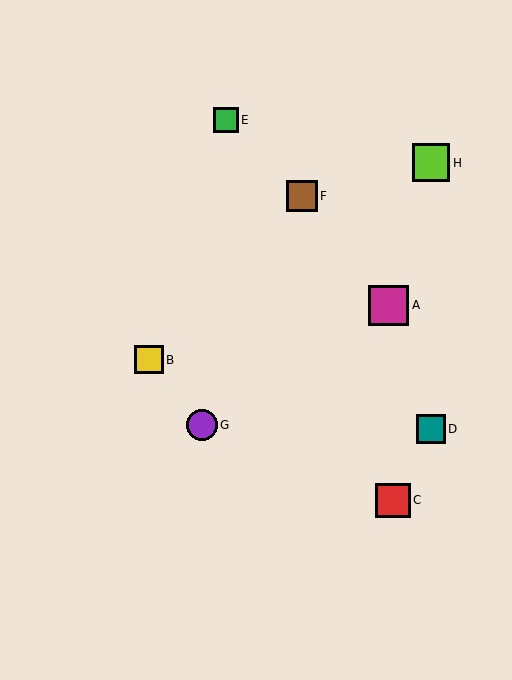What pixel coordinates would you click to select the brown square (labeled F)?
Click at (302, 196) to select the brown square F.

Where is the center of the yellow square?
The center of the yellow square is at (149, 360).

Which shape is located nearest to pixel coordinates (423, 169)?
The lime square (labeled H) at (431, 163) is nearest to that location.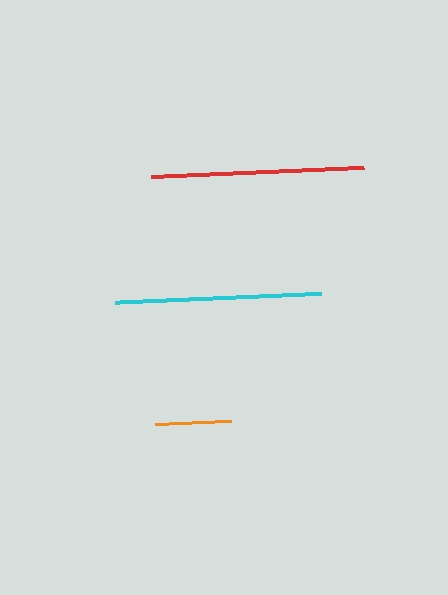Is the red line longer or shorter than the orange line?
The red line is longer than the orange line.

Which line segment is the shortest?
The orange line is the shortest at approximately 76 pixels.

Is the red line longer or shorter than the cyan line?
The red line is longer than the cyan line.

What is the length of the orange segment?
The orange segment is approximately 76 pixels long.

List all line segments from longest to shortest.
From longest to shortest: red, cyan, orange.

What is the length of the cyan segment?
The cyan segment is approximately 206 pixels long.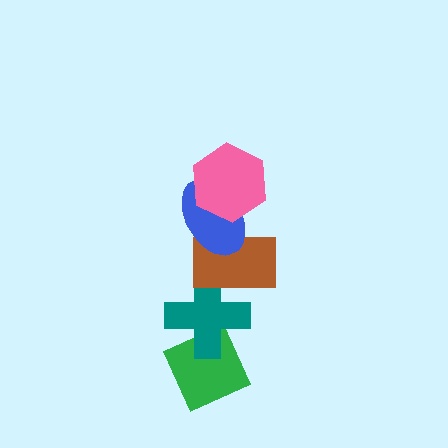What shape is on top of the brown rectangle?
The blue ellipse is on top of the brown rectangle.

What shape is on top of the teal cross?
The brown rectangle is on top of the teal cross.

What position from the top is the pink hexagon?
The pink hexagon is 1st from the top.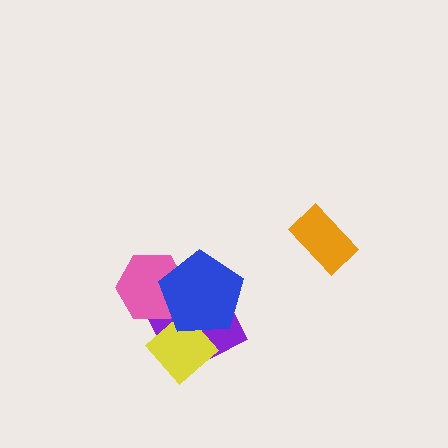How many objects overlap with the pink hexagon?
2 objects overlap with the pink hexagon.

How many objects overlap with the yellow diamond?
2 objects overlap with the yellow diamond.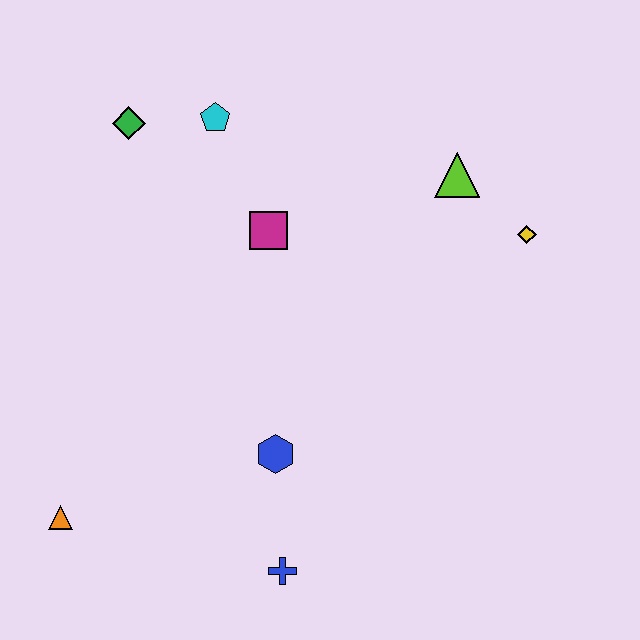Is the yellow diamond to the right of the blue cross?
Yes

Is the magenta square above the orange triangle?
Yes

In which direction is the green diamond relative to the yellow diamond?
The green diamond is to the left of the yellow diamond.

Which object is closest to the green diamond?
The cyan pentagon is closest to the green diamond.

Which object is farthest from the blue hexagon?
The green diamond is farthest from the blue hexagon.